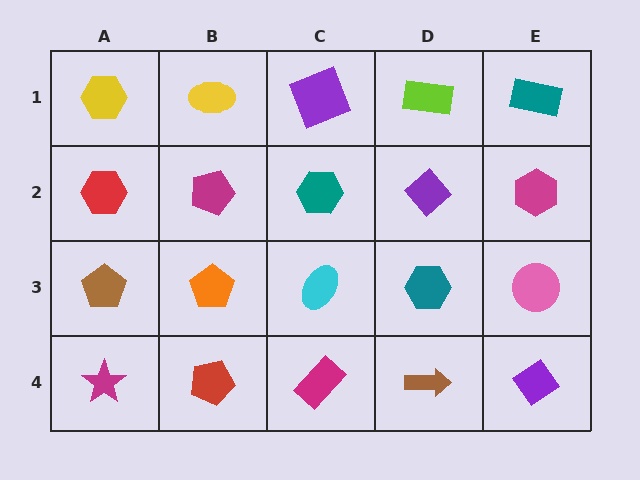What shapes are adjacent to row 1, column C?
A teal hexagon (row 2, column C), a yellow ellipse (row 1, column B), a lime rectangle (row 1, column D).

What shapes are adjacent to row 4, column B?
An orange pentagon (row 3, column B), a magenta star (row 4, column A), a magenta rectangle (row 4, column C).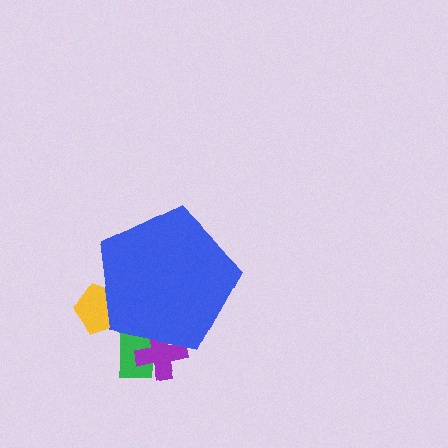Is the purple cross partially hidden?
Yes, the purple cross is partially hidden behind the blue pentagon.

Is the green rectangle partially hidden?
Yes, the green rectangle is partially hidden behind the blue pentagon.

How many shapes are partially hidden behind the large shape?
3 shapes are partially hidden.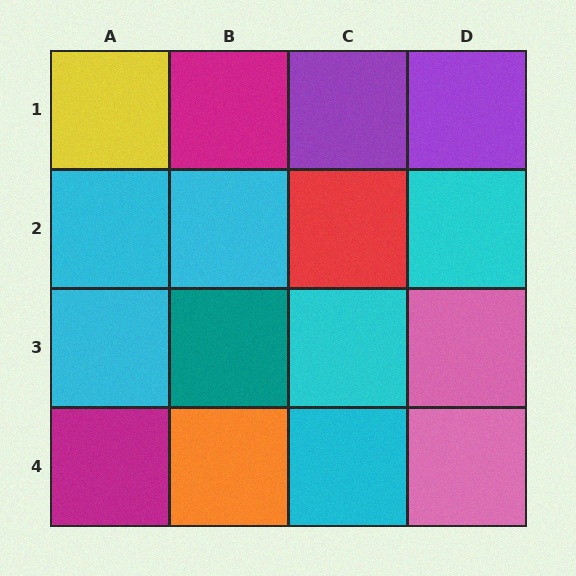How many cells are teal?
1 cell is teal.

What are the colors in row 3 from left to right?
Cyan, teal, cyan, pink.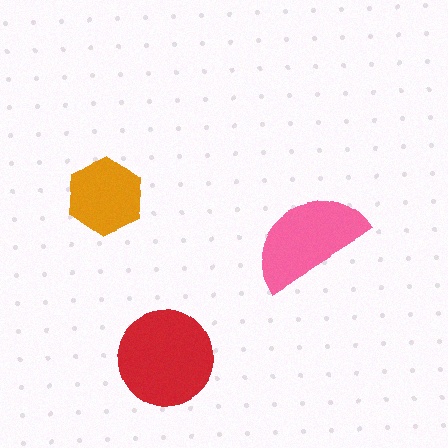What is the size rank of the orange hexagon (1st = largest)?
3rd.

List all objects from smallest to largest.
The orange hexagon, the pink semicircle, the red circle.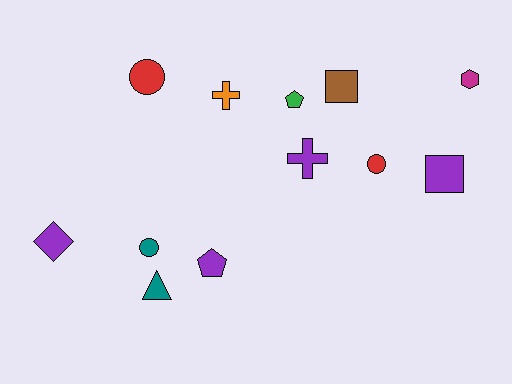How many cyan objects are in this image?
There are no cyan objects.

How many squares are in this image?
There are 2 squares.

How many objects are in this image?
There are 12 objects.